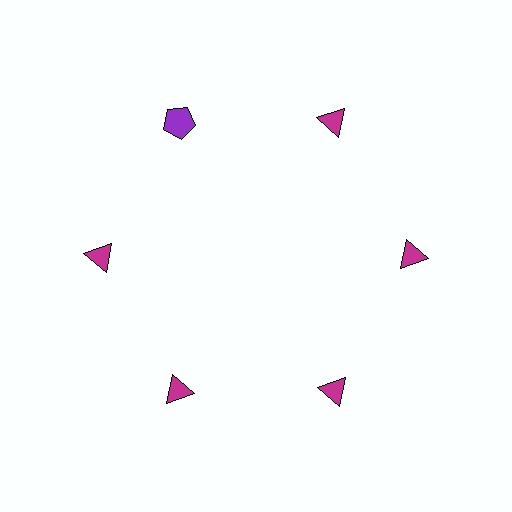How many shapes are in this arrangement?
There are 6 shapes arranged in a ring pattern.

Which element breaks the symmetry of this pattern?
The purple pentagon at roughly the 11 o'clock position breaks the symmetry. All other shapes are magenta triangles.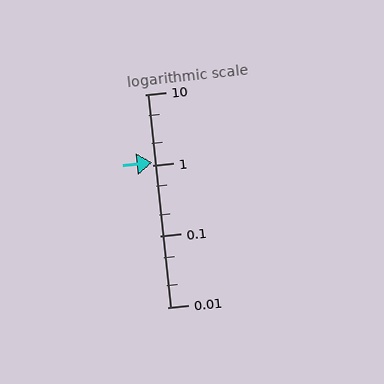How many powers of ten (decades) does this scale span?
The scale spans 3 decades, from 0.01 to 10.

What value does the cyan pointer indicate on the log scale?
The pointer indicates approximately 1.1.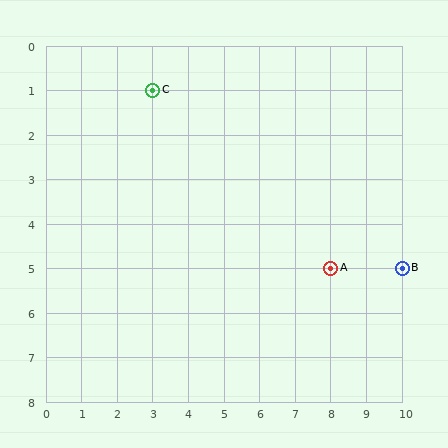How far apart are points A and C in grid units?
Points A and C are 5 columns and 4 rows apart (about 6.4 grid units diagonally).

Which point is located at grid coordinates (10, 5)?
Point B is at (10, 5).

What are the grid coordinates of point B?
Point B is at grid coordinates (10, 5).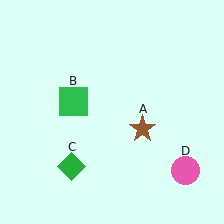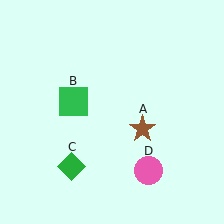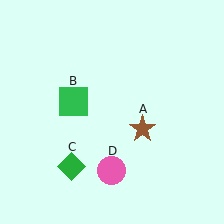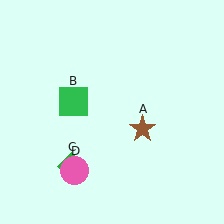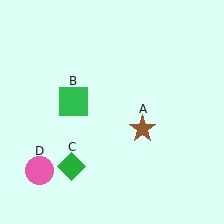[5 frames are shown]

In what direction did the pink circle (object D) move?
The pink circle (object D) moved left.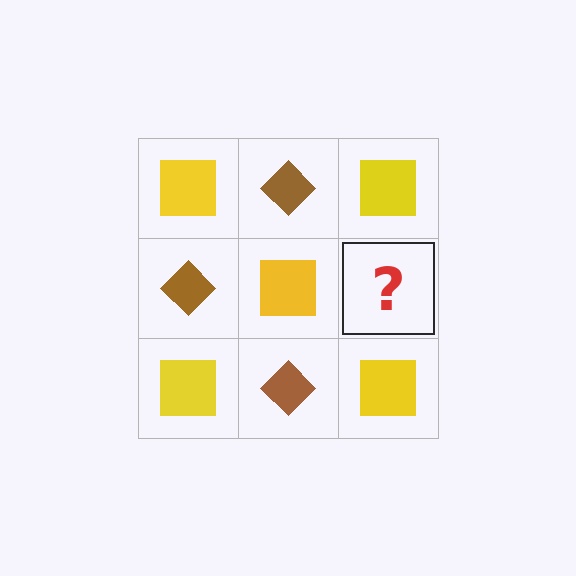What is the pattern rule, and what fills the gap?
The rule is that it alternates yellow square and brown diamond in a checkerboard pattern. The gap should be filled with a brown diamond.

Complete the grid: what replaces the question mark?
The question mark should be replaced with a brown diamond.